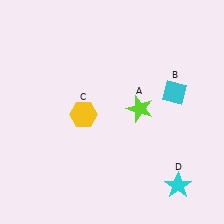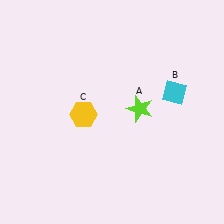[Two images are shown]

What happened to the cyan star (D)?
The cyan star (D) was removed in Image 2. It was in the bottom-right area of Image 1.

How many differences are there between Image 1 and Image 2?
There is 1 difference between the two images.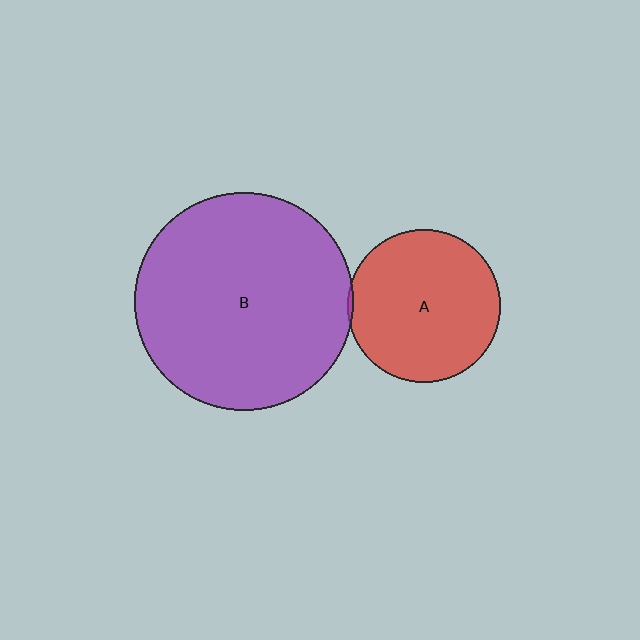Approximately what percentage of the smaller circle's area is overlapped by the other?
Approximately 5%.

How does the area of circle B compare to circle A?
Approximately 2.0 times.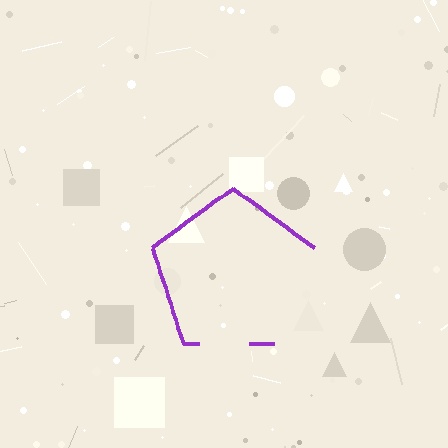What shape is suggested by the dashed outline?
The dashed outline suggests a pentagon.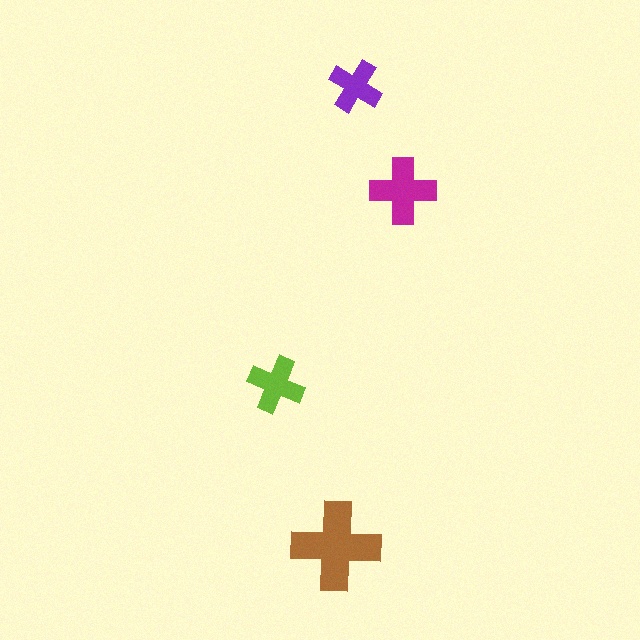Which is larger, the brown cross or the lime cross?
The brown one.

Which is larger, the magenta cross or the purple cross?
The magenta one.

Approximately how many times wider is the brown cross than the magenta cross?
About 1.5 times wider.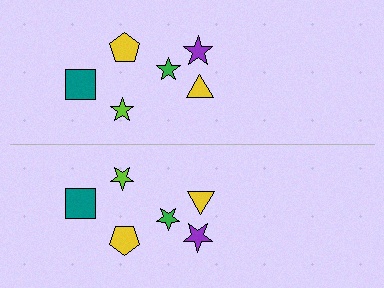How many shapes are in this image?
There are 12 shapes in this image.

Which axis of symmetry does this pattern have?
The pattern has a horizontal axis of symmetry running through the center of the image.